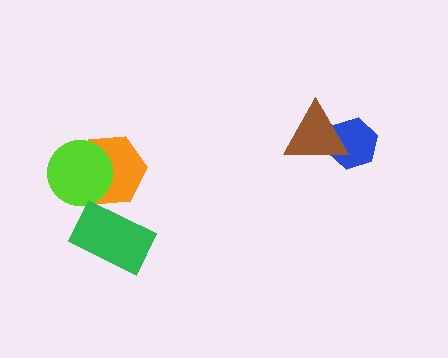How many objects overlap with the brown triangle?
1 object overlaps with the brown triangle.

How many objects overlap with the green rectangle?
1 object overlaps with the green rectangle.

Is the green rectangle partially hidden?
No, no other shape covers it.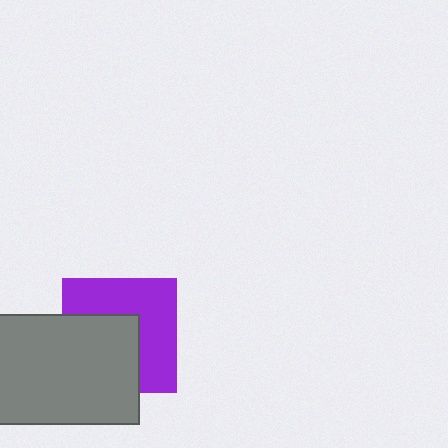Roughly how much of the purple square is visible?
About half of it is visible (roughly 54%).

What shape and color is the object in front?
The object in front is a gray rectangle.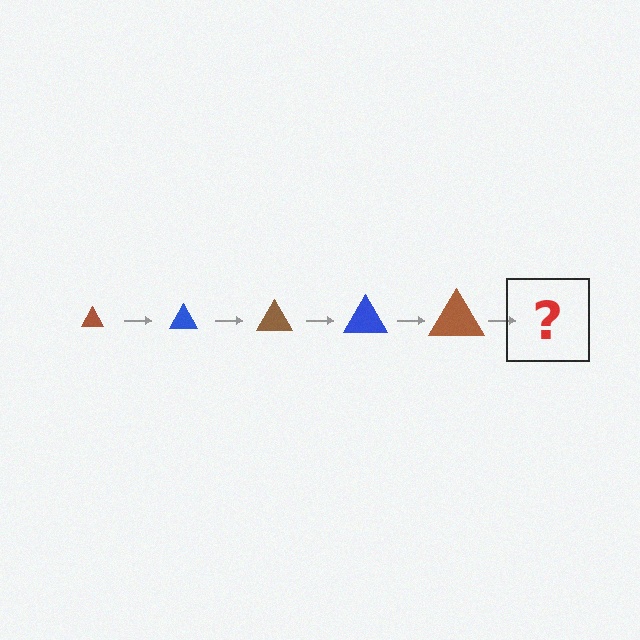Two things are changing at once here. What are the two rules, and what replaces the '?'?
The two rules are that the triangle grows larger each step and the color cycles through brown and blue. The '?' should be a blue triangle, larger than the previous one.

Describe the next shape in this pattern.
It should be a blue triangle, larger than the previous one.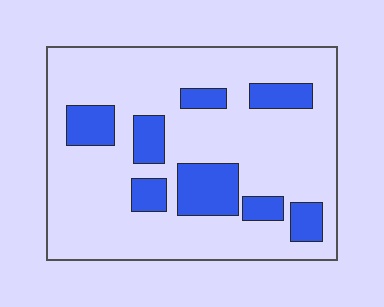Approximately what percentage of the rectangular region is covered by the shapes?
Approximately 20%.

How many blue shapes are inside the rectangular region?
8.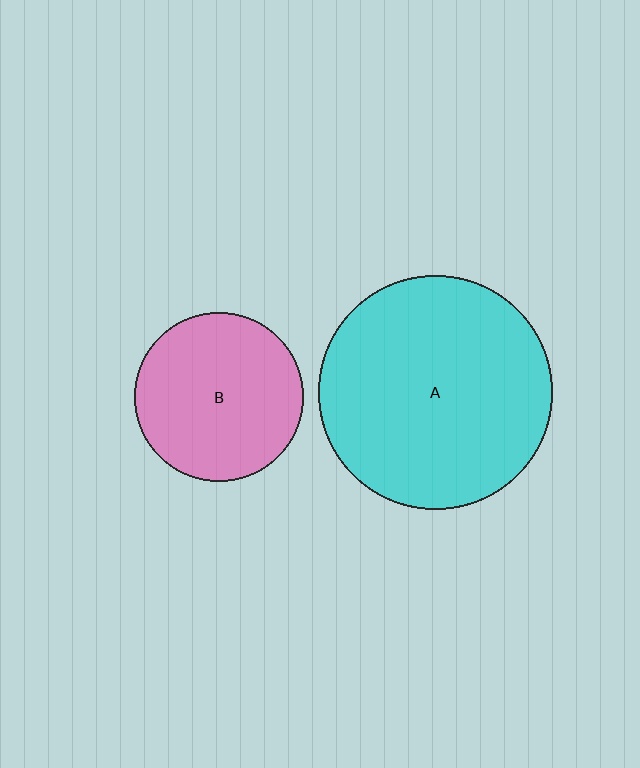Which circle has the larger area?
Circle A (cyan).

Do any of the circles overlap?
No, none of the circles overlap.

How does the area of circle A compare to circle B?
Approximately 1.9 times.